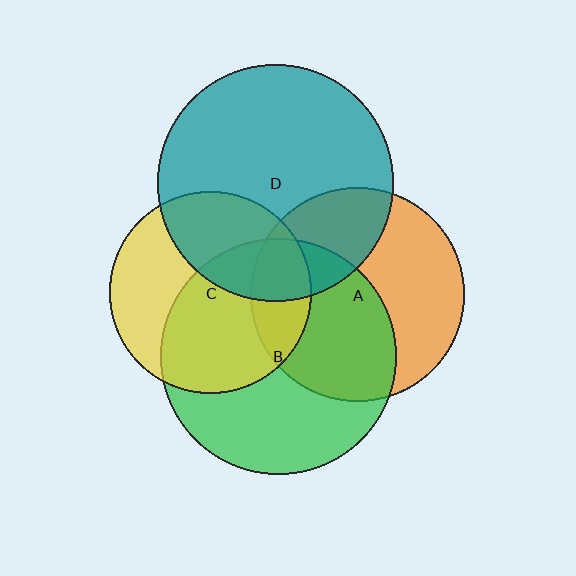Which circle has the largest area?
Circle D (teal).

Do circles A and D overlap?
Yes.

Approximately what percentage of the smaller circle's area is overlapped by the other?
Approximately 30%.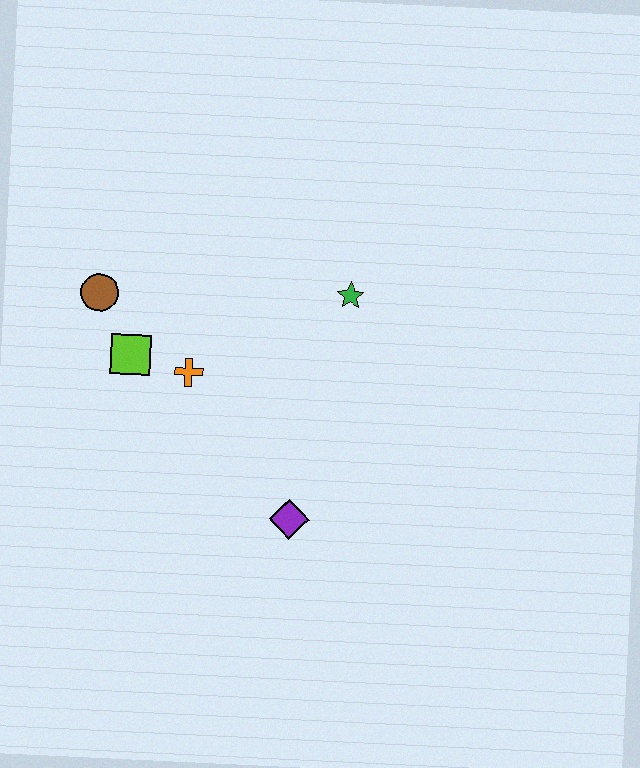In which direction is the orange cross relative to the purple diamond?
The orange cross is above the purple diamond.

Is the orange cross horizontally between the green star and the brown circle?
Yes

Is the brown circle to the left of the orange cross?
Yes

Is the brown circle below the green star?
Yes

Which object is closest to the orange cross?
The lime square is closest to the orange cross.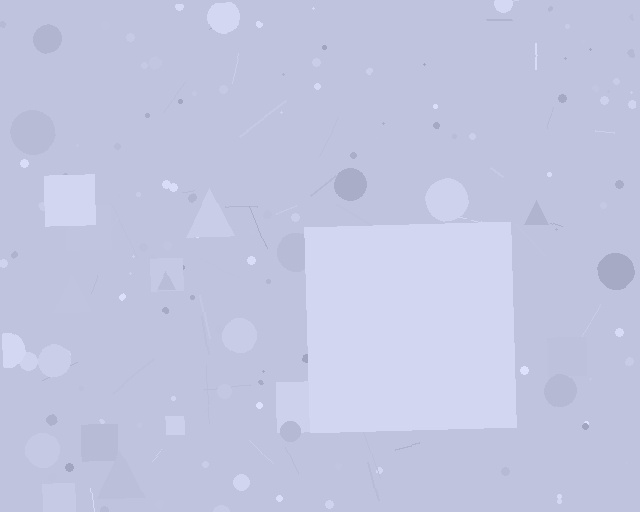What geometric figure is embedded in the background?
A square is embedded in the background.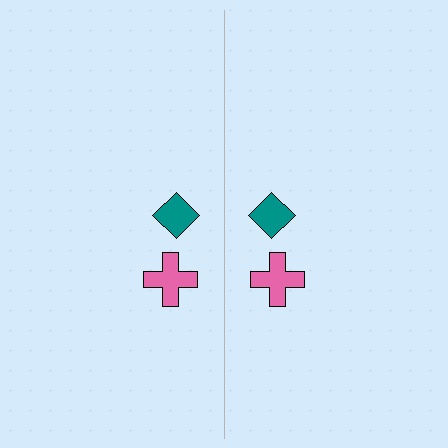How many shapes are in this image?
There are 4 shapes in this image.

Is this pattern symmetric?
Yes, this pattern has bilateral (reflection) symmetry.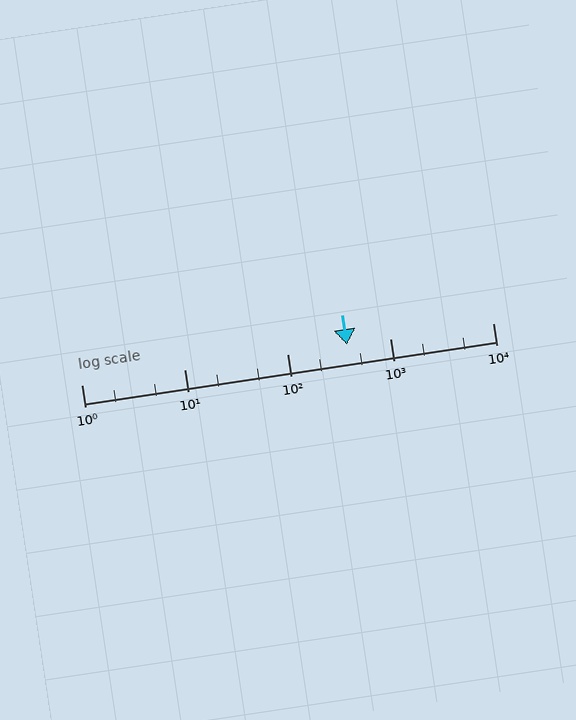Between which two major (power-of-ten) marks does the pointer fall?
The pointer is between 100 and 1000.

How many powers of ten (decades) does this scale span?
The scale spans 4 decades, from 1 to 10000.